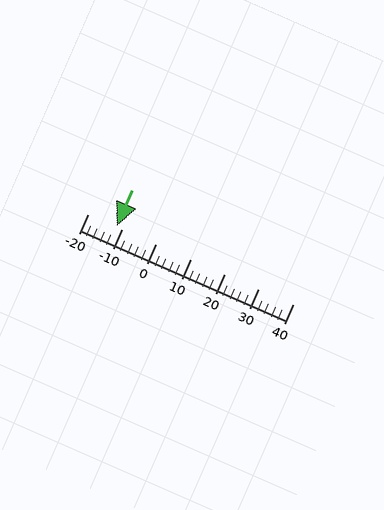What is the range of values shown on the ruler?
The ruler shows values from -20 to 40.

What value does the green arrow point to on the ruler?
The green arrow points to approximately -12.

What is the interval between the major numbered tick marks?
The major tick marks are spaced 10 units apart.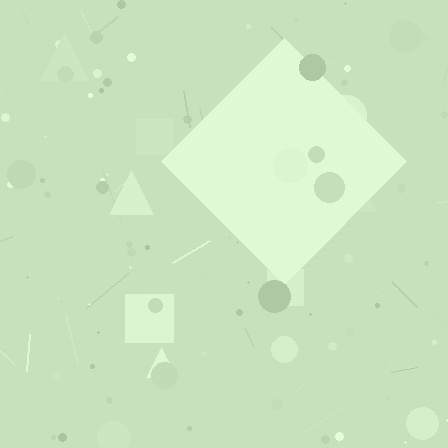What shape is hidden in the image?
A diamond is hidden in the image.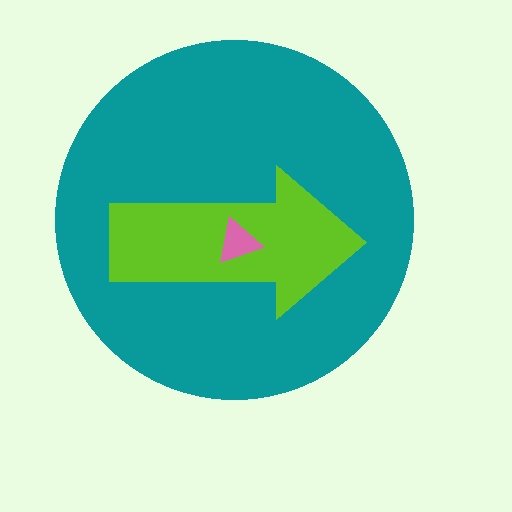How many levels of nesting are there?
3.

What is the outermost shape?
The teal circle.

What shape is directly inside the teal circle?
The lime arrow.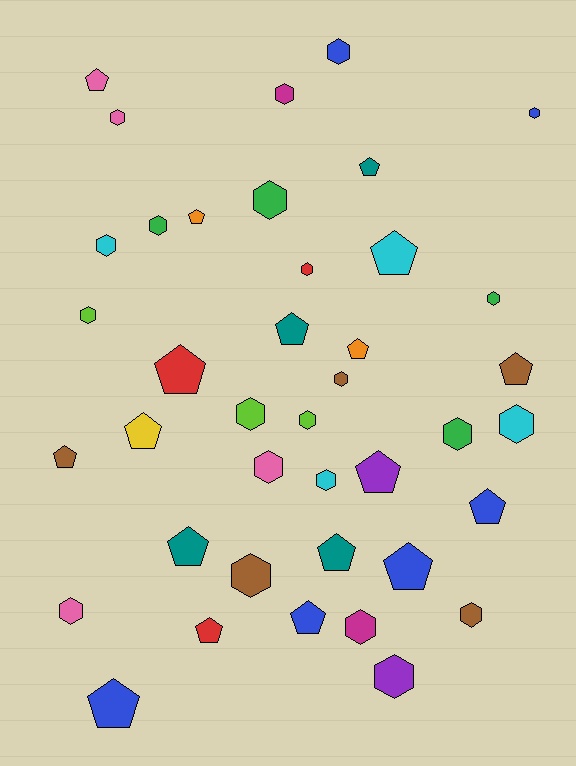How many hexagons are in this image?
There are 22 hexagons.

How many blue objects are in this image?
There are 6 blue objects.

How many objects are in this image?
There are 40 objects.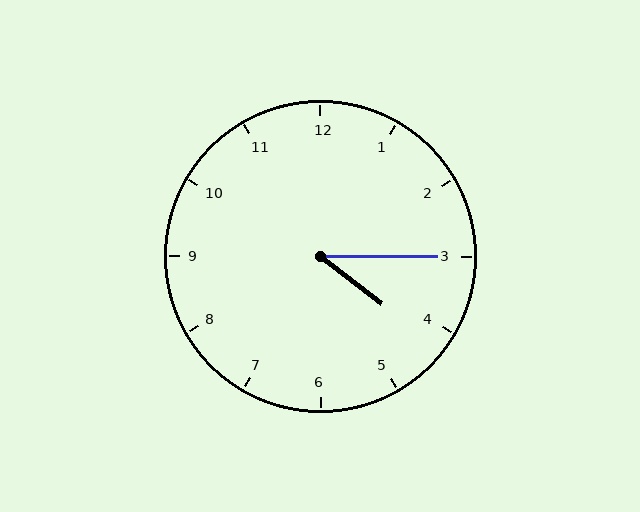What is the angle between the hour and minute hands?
Approximately 38 degrees.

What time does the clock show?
4:15.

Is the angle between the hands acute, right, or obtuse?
It is acute.